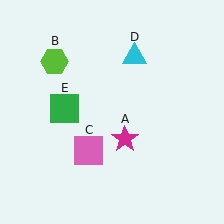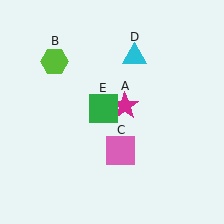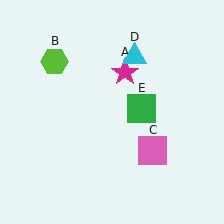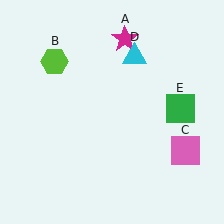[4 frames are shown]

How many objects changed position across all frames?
3 objects changed position: magenta star (object A), pink square (object C), green square (object E).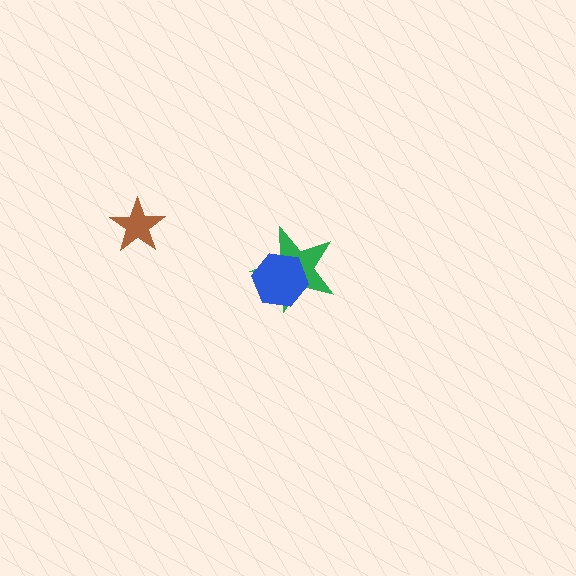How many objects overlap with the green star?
1 object overlaps with the green star.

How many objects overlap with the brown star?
0 objects overlap with the brown star.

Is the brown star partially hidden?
No, no other shape covers it.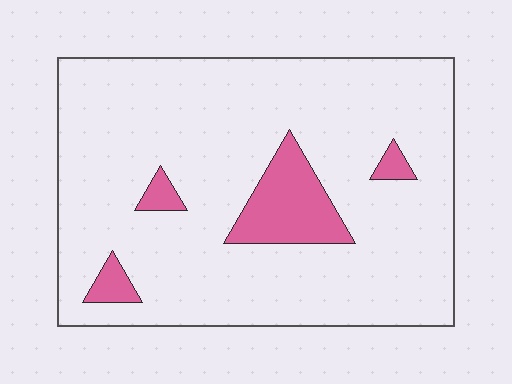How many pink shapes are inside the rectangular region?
4.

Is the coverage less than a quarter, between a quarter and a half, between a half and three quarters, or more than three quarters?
Less than a quarter.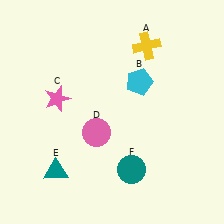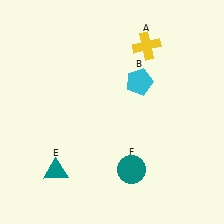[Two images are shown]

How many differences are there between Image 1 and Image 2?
There are 2 differences between the two images.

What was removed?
The pink star (C), the pink circle (D) were removed in Image 2.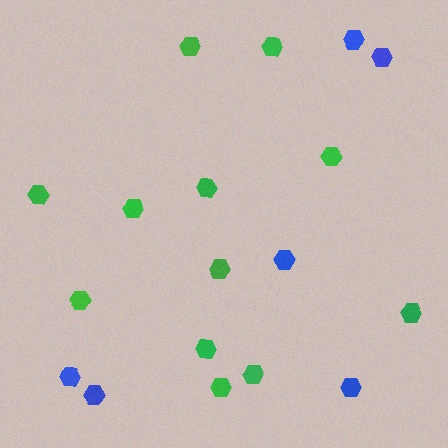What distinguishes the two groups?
There are 2 groups: one group of green hexagons (12) and one group of blue hexagons (6).